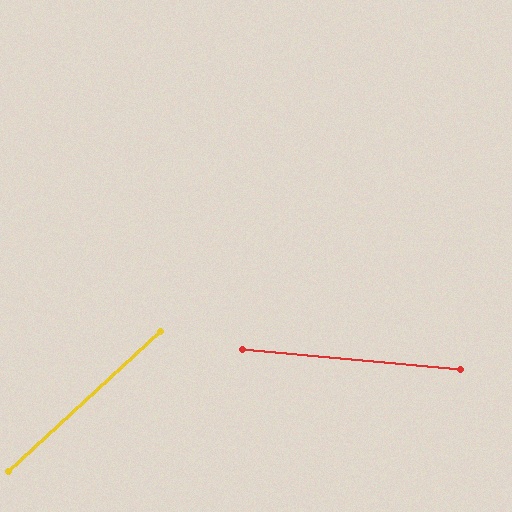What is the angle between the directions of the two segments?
Approximately 48 degrees.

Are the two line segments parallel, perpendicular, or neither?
Neither parallel nor perpendicular — they differ by about 48°.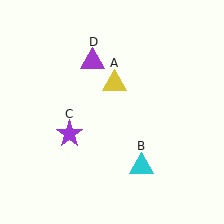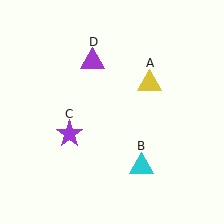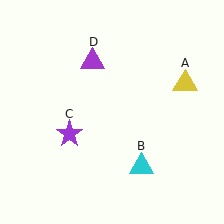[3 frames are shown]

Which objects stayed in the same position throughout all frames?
Cyan triangle (object B) and purple star (object C) and purple triangle (object D) remained stationary.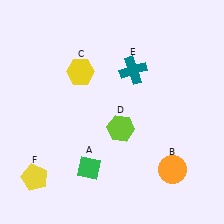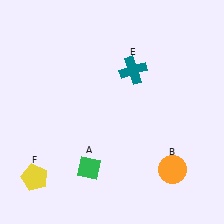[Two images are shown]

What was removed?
The yellow hexagon (C), the lime hexagon (D) were removed in Image 2.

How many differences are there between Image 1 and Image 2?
There are 2 differences between the two images.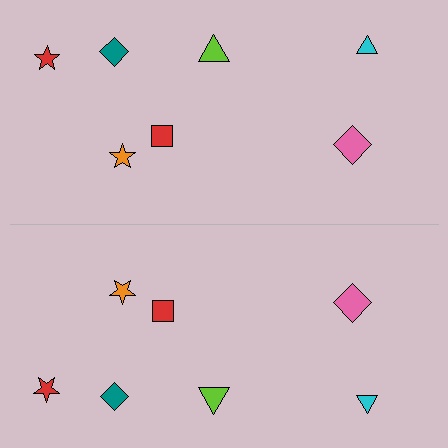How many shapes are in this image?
There are 14 shapes in this image.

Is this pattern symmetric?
Yes, this pattern has bilateral (reflection) symmetry.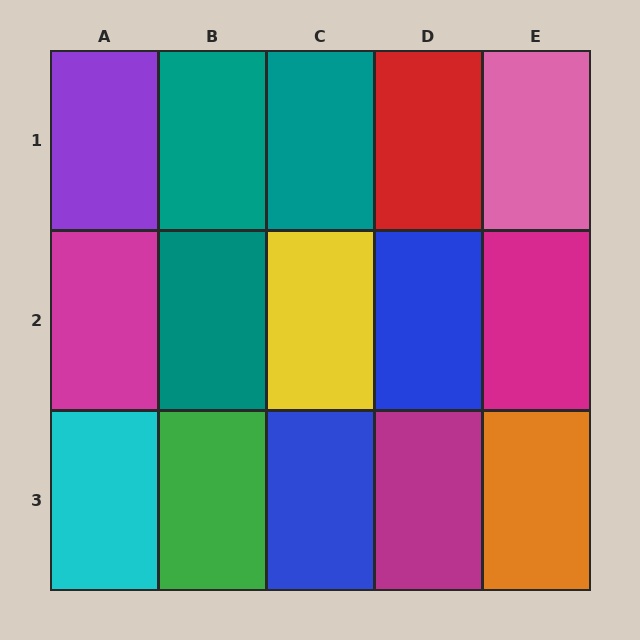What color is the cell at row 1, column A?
Purple.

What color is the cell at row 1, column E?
Pink.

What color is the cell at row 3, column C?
Blue.